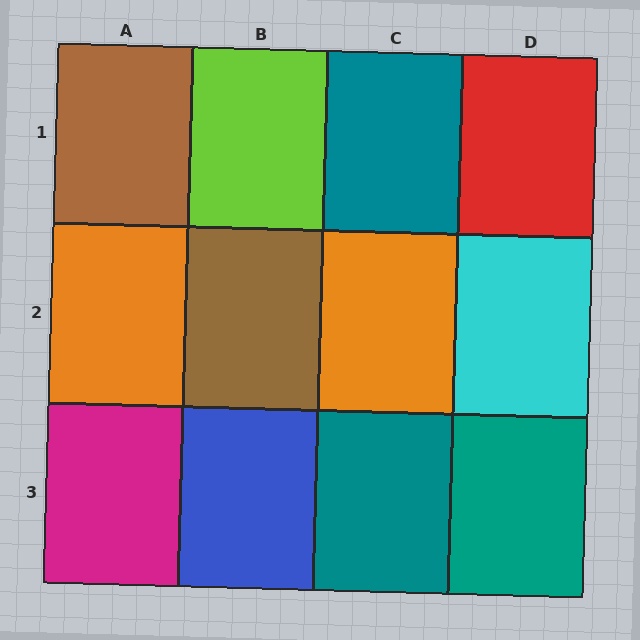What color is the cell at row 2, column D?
Cyan.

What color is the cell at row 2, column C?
Orange.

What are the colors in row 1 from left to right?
Brown, lime, teal, red.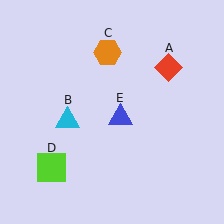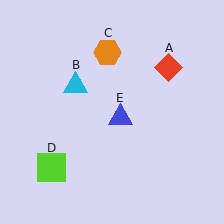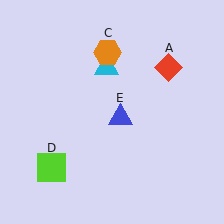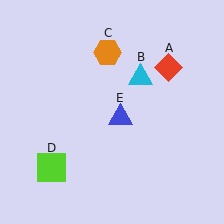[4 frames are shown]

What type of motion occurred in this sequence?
The cyan triangle (object B) rotated clockwise around the center of the scene.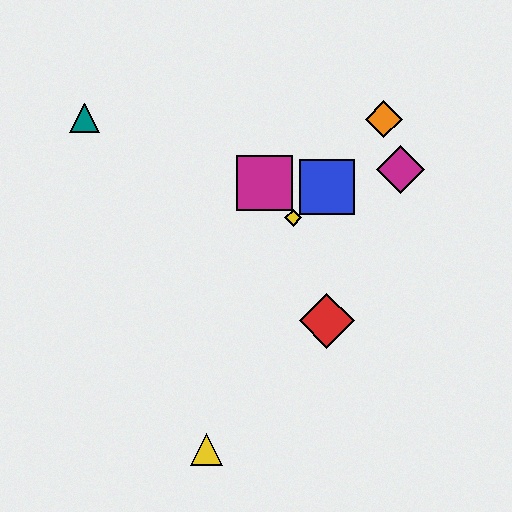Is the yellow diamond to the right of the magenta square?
Yes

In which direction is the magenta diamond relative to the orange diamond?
The magenta diamond is below the orange diamond.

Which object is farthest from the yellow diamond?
The yellow triangle is farthest from the yellow diamond.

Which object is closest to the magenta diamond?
The orange diamond is closest to the magenta diamond.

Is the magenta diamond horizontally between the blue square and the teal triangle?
No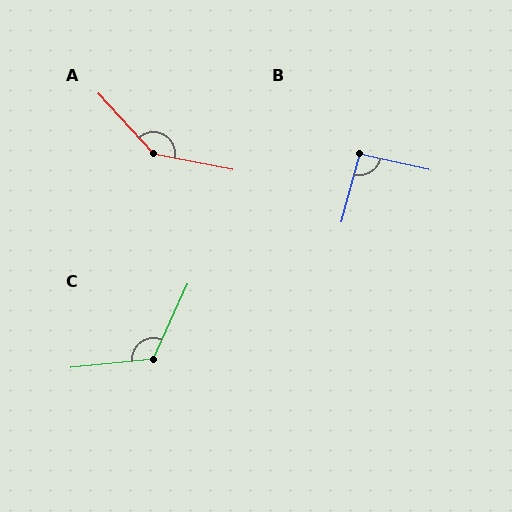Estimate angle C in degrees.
Approximately 120 degrees.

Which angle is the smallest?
B, at approximately 93 degrees.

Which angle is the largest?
A, at approximately 143 degrees.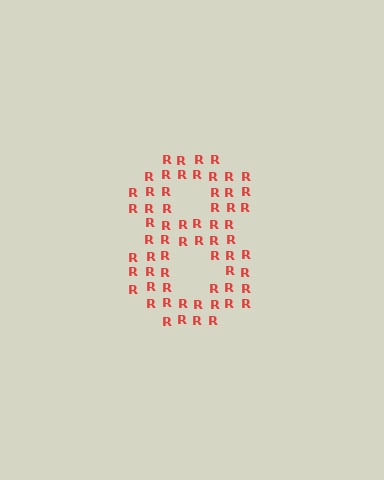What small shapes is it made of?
It is made of small letter R's.